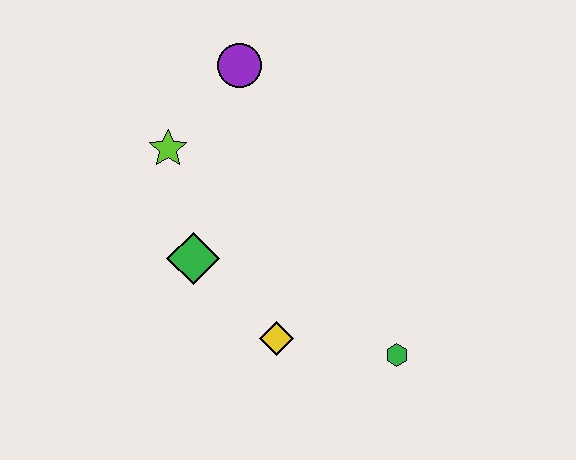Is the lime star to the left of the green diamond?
Yes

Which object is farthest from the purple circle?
The green hexagon is farthest from the purple circle.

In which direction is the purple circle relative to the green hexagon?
The purple circle is above the green hexagon.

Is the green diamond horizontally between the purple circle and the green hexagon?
No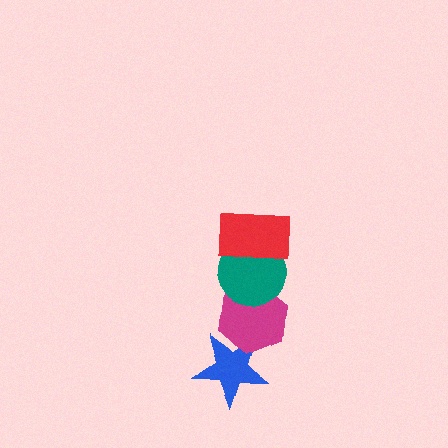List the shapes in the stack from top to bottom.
From top to bottom: the red rectangle, the teal circle, the magenta hexagon, the blue star.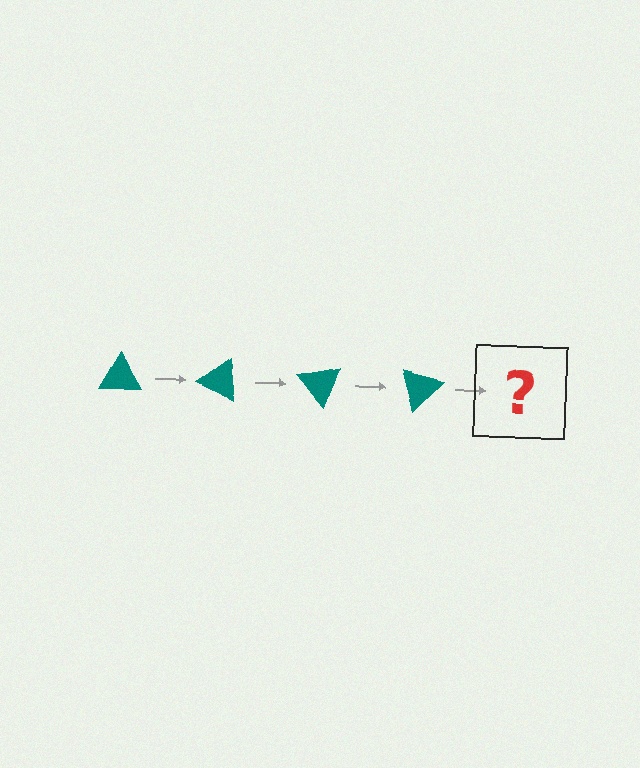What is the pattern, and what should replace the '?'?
The pattern is that the triangle rotates 25 degrees each step. The '?' should be a teal triangle rotated 100 degrees.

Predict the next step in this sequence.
The next step is a teal triangle rotated 100 degrees.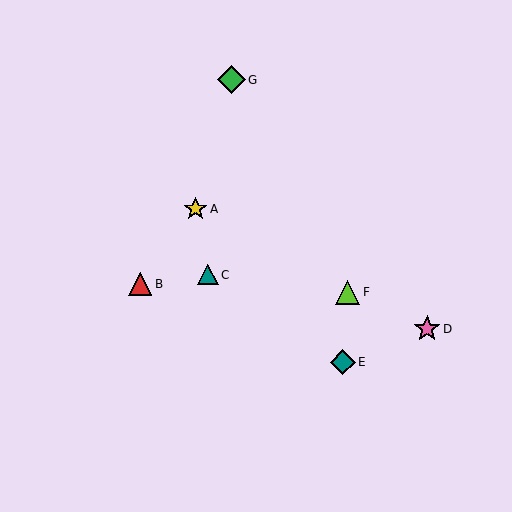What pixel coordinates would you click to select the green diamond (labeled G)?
Click at (231, 80) to select the green diamond G.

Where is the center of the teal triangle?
The center of the teal triangle is at (208, 275).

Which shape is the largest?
The green diamond (labeled G) is the largest.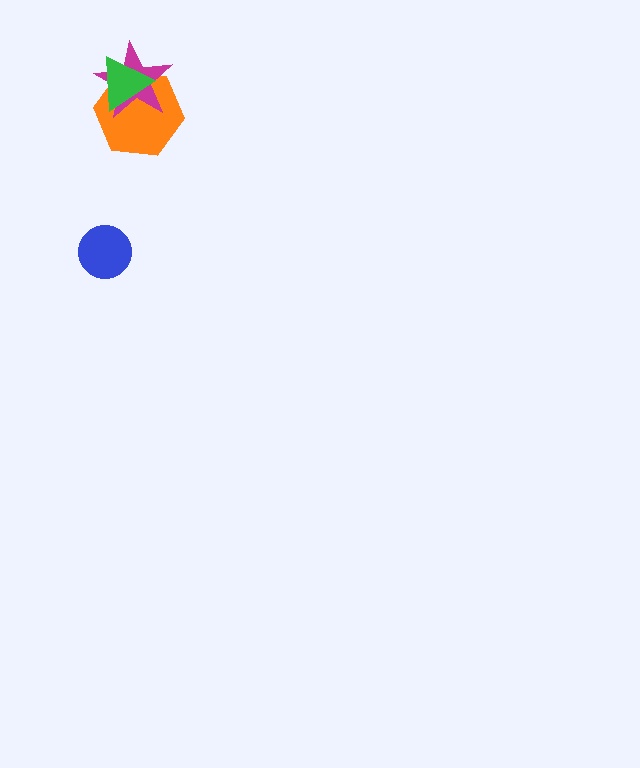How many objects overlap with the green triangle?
2 objects overlap with the green triangle.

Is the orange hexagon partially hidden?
Yes, it is partially covered by another shape.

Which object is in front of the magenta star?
The green triangle is in front of the magenta star.